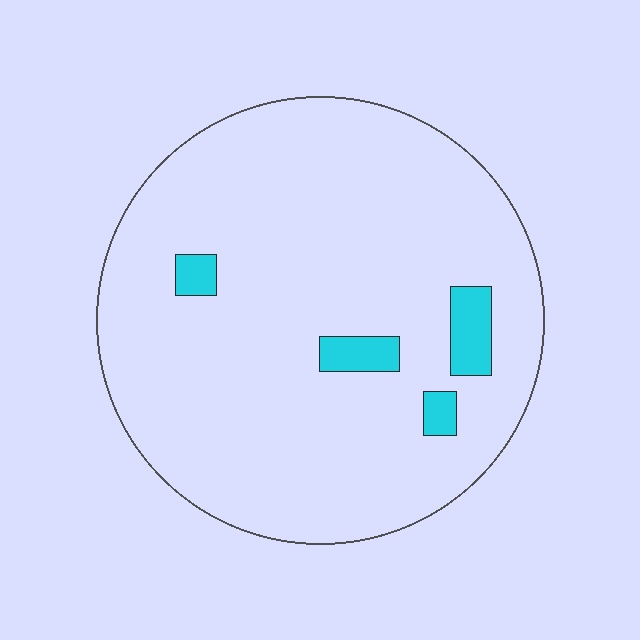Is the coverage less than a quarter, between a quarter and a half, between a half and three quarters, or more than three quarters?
Less than a quarter.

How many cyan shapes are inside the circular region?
4.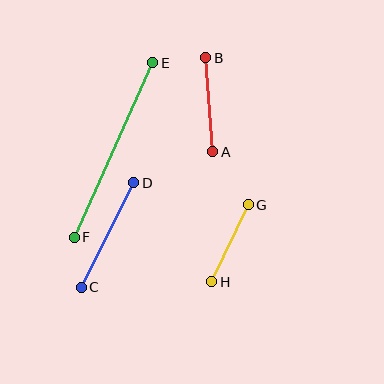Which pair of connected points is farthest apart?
Points E and F are farthest apart.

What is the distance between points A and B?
The distance is approximately 94 pixels.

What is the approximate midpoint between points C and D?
The midpoint is at approximately (108, 235) pixels.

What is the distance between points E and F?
The distance is approximately 191 pixels.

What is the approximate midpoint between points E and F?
The midpoint is at approximately (113, 150) pixels.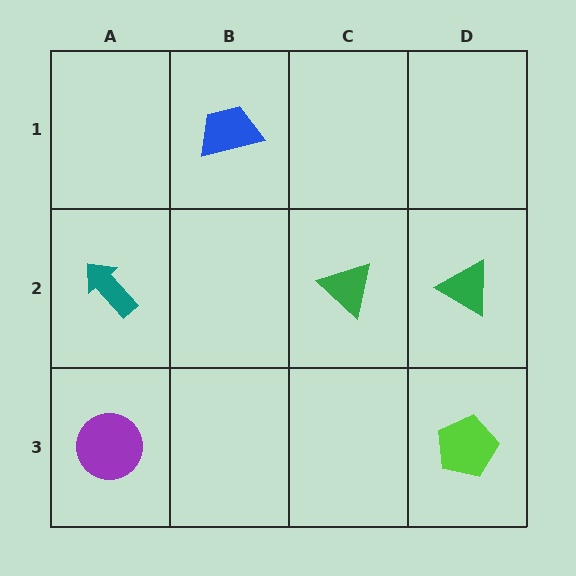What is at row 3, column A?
A purple circle.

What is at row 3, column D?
A lime pentagon.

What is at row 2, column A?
A teal arrow.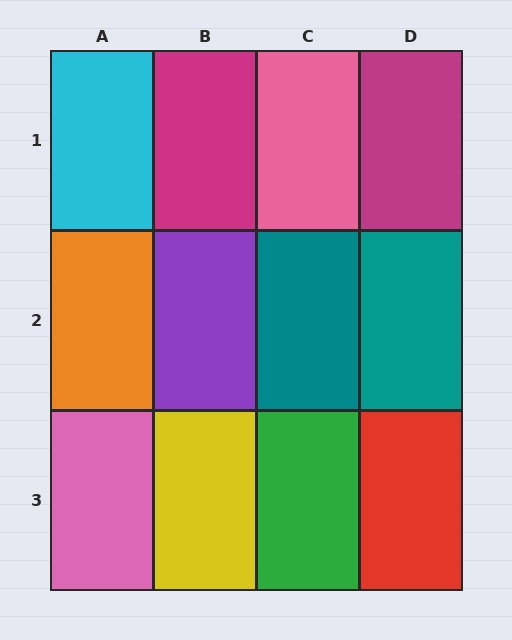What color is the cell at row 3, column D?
Red.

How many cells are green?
1 cell is green.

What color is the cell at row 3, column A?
Pink.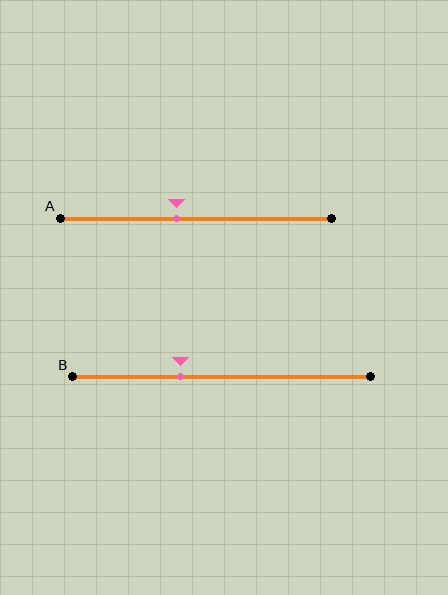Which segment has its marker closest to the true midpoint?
Segment A has its marker closest to the true midpoint.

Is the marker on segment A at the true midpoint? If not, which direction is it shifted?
No, the marker on segment A is shifted to the left by about 7% of the segment length.